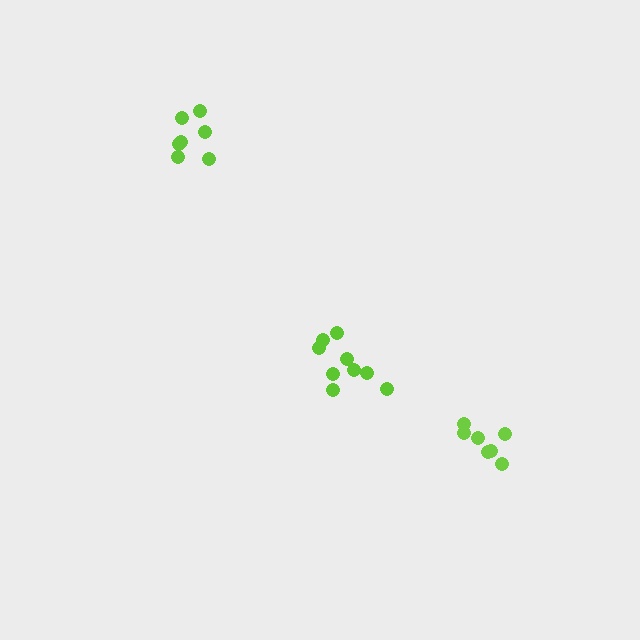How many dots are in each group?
Group 1: 9 dots, Group 2: 7 dots, Group 3: 7 dots (23 total).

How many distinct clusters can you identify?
There are 3 distinct clusters.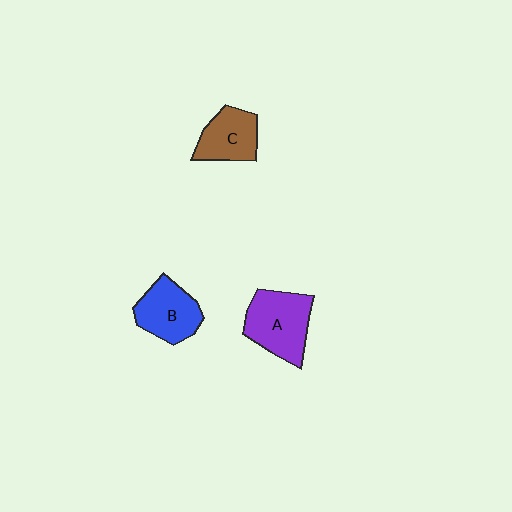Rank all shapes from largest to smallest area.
From largest to smallest: A (purple), B (blue), C (brown).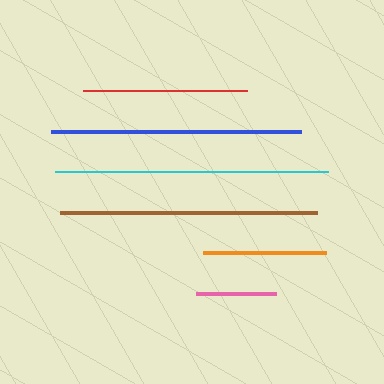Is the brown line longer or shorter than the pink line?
The brown line is longer than the pink line.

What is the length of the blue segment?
The blue segment is approximately 250 pixels long.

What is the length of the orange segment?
The orange segment is approximately 122 pixels long.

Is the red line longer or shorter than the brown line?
The brown line is longer than the red line.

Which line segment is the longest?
The cyan line is the longest at approximately 273 pixels.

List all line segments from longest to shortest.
From longest to shortest: cyan, brown, blue, red, orange, pink.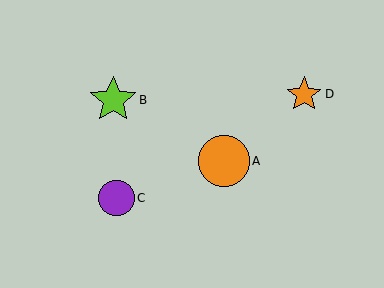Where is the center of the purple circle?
The center of the purple circle is at (116, 198).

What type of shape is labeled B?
Shape B is a lime star.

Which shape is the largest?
The orange circle (labeled A) is the largest.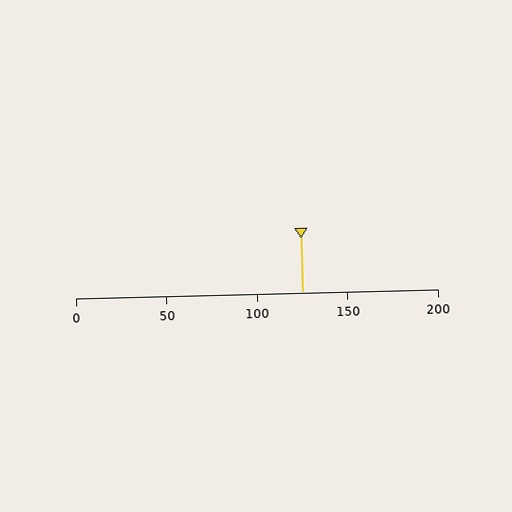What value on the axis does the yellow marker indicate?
The marker indicates approximately 125.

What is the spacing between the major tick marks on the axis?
The major ticks are spaced 50 apart.